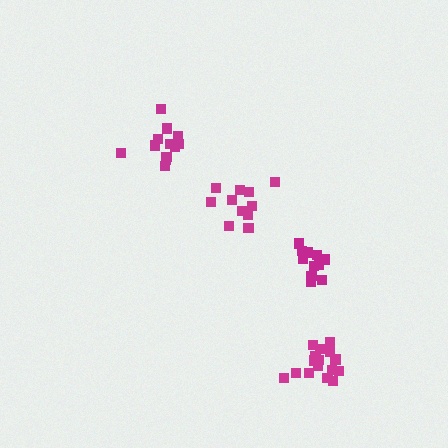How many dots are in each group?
Group 1: 17 dots, Group 2: 11 dots, Group 3: 12 dots, Group 4: 11 dots (51 total).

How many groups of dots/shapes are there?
There are 4 groups.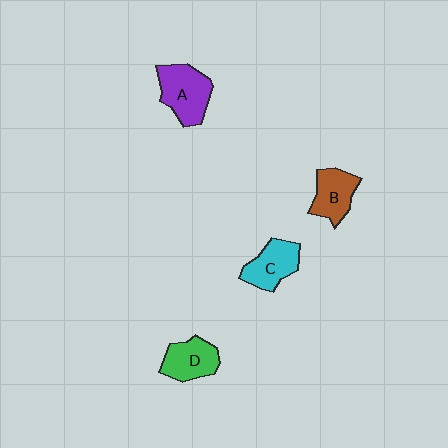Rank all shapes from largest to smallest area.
From largest to smallest: A (purple), C (cyan), D (green), B (brown).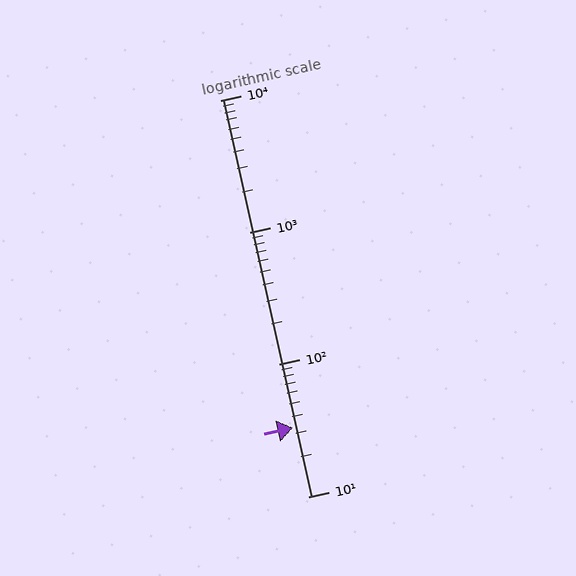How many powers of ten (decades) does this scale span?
The scale spans 3 decades, from 10 to 10000.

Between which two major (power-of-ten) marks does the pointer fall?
The pointer is between 10 and 100.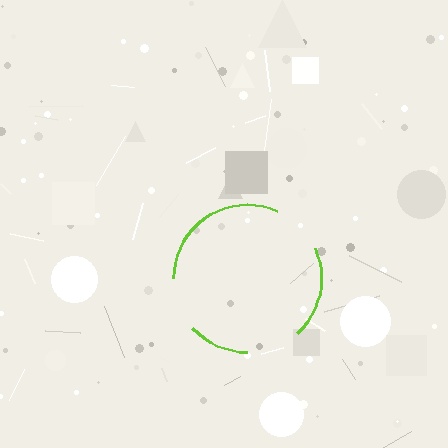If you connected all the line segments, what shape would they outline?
They would outline a circle.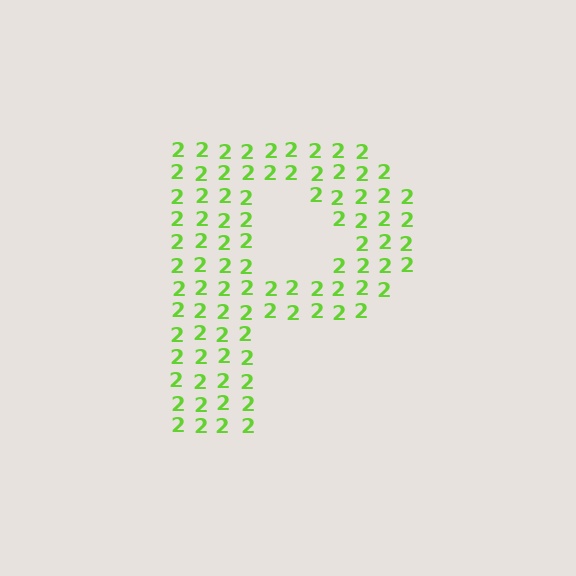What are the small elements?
The small elements are digit 2's.